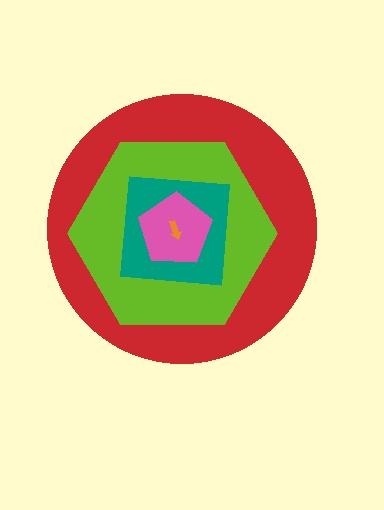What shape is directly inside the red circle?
The lime hexagon.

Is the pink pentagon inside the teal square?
Yes.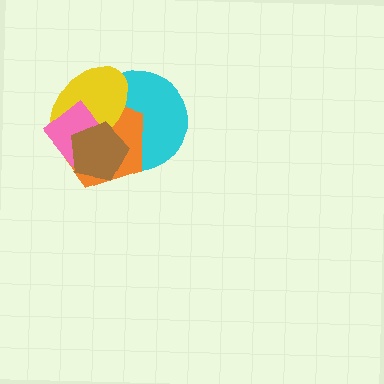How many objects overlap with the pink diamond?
4 objects overlap with the pink diamond.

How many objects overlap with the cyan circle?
4 objects overlap with the cyan circle.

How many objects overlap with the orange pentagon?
4 objects overlap with the orange pentagon.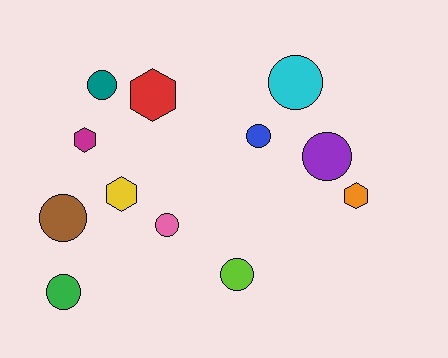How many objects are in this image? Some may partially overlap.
There are 12 objects.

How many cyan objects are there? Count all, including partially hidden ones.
There is 1 cyan object.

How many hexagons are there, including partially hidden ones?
There are 4 hexagons.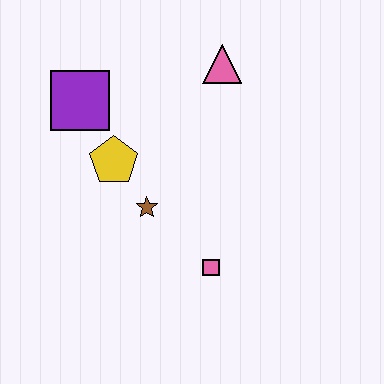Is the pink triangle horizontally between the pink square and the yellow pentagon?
No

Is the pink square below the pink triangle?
Yes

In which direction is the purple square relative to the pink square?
The purple square is above the pink square.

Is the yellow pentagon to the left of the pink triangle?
Yes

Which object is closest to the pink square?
The brown star is closest to the pink square.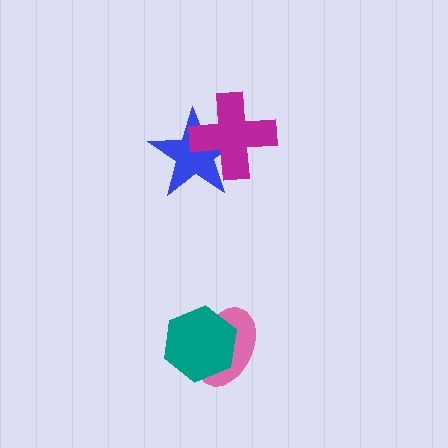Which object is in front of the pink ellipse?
The teal hexagon is in front of the pink ellipse.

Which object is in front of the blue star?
The magenta cross is in front of the blue star.